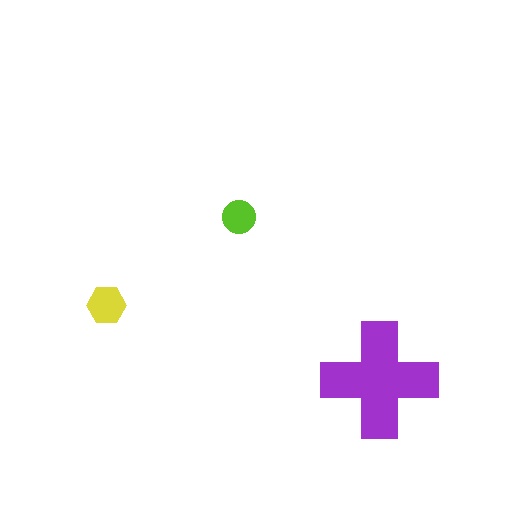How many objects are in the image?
There are 3 objects in the image.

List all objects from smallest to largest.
The lime circle, the yellow hexagon, the purple cross.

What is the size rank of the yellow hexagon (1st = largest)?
2nd.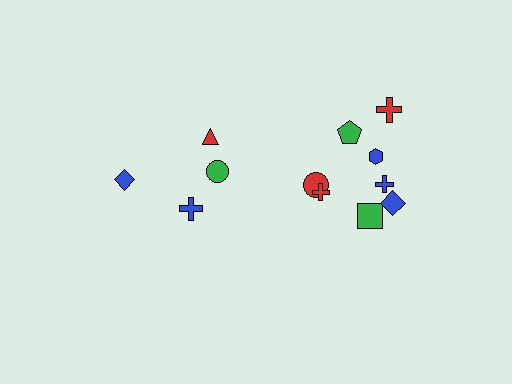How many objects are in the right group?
There are 8 objects.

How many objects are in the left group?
There are 4 objects.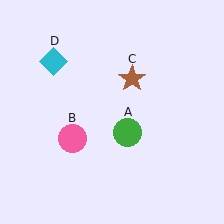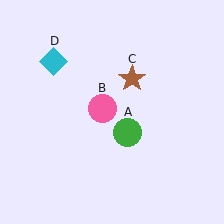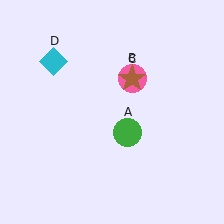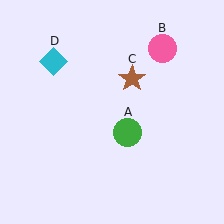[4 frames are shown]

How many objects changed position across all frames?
1 object changed position: pink circle (object B).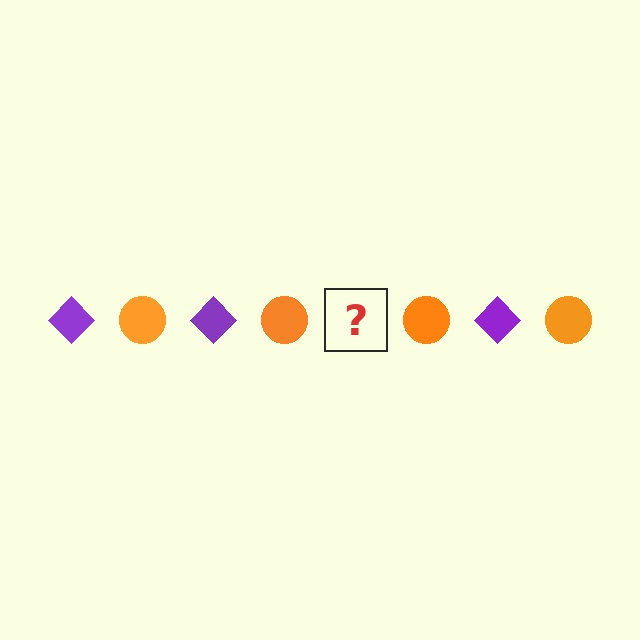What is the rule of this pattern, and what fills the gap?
The rule is that the pattern alternates between purple diamond and orange circle. The gap should be filled with a purple diamond.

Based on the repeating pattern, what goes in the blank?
The blank should be a purple diamond.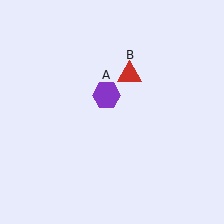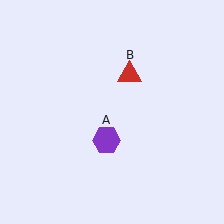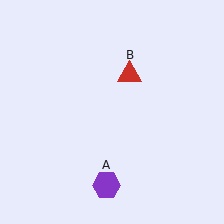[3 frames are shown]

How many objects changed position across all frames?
1 object changed position: purple hexagon (object A).